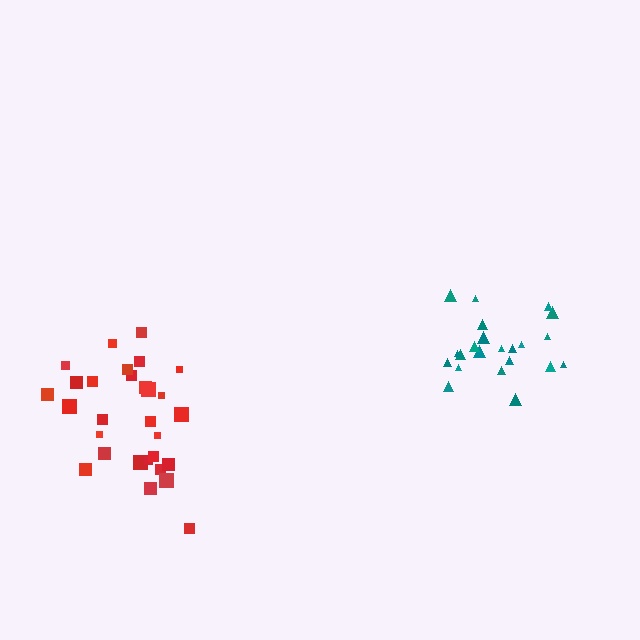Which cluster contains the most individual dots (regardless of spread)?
Red (29).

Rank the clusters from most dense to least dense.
teal, red.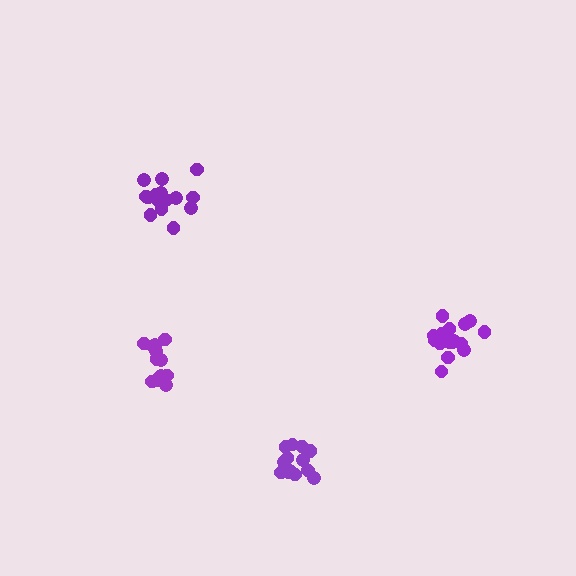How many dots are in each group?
Group 1: 18 dots, Group 2: 16 dots, Group 3: 14 dots, Group 4: 13 dots (61 total).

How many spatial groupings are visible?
There are 4 spatial groupings.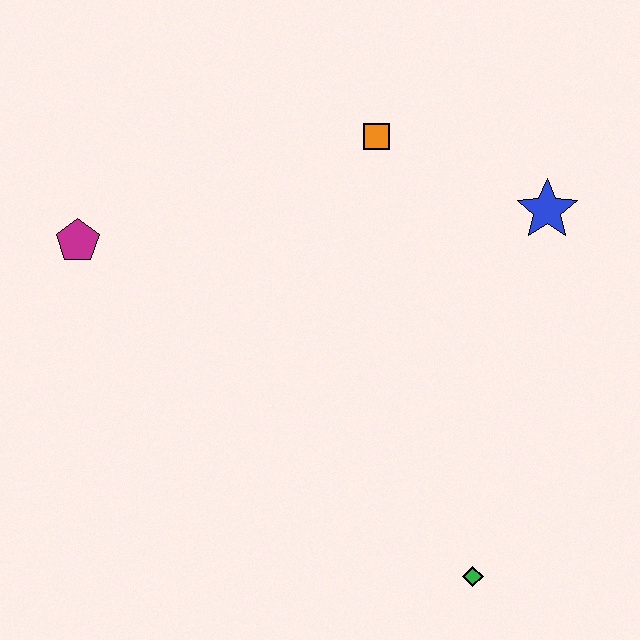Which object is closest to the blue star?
The orange square is closest to the blue star.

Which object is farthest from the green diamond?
The magenta pentagon is farthest from the green diamond.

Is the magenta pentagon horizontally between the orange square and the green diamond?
No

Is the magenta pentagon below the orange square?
Yes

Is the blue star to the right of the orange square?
Yes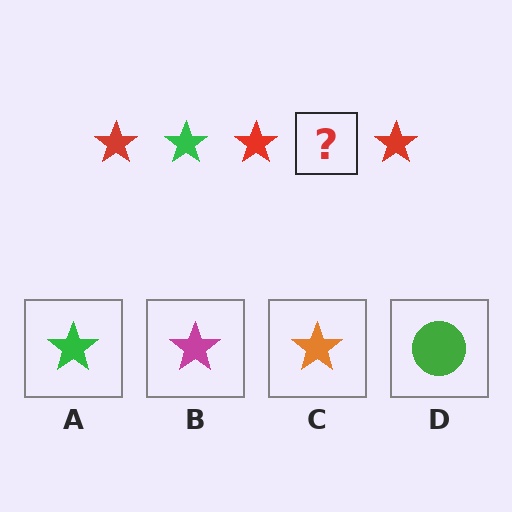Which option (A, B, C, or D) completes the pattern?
A.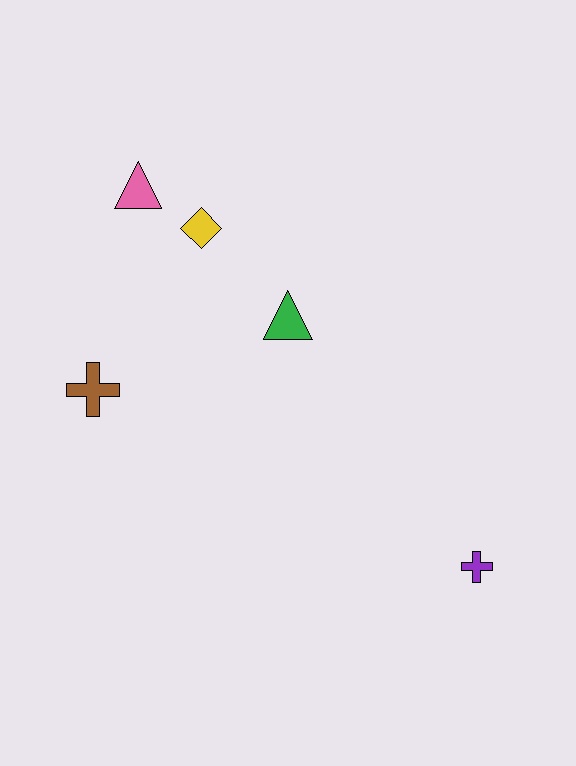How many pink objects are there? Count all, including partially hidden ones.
There is 1 pink object.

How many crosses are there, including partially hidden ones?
There are 2 crosses.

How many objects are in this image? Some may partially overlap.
There are 5 objects.